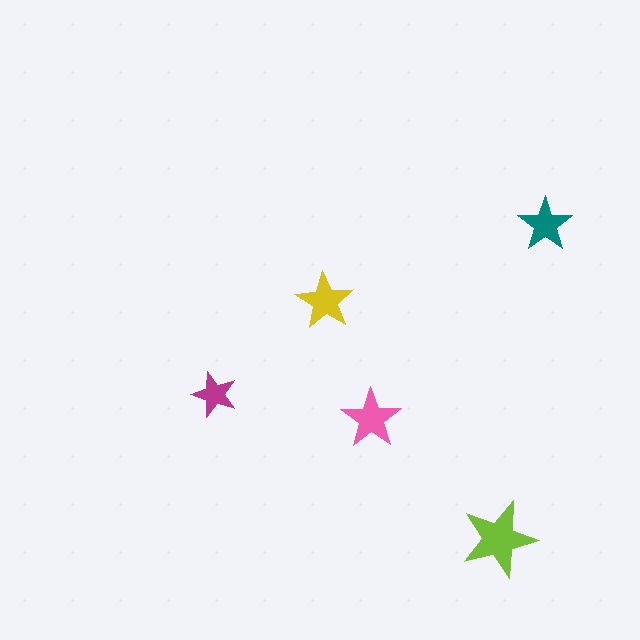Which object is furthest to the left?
The magenta star is leftmost.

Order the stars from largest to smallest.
the lime one, the pink one, the yellow one, the teal one, the magenta one.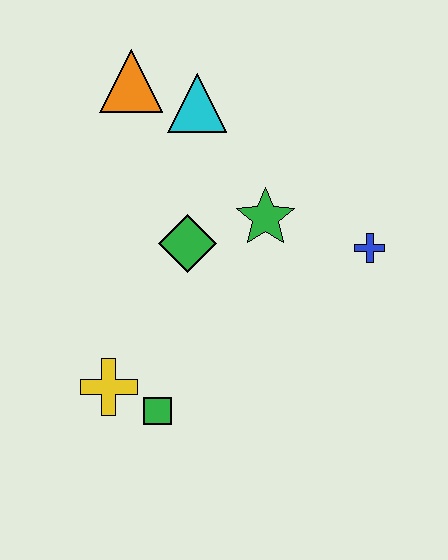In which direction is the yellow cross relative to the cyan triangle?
The yellow cross is below the cyan triangle.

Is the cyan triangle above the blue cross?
Yes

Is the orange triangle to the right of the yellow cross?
Yes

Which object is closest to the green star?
The green diamond is closest to the green star.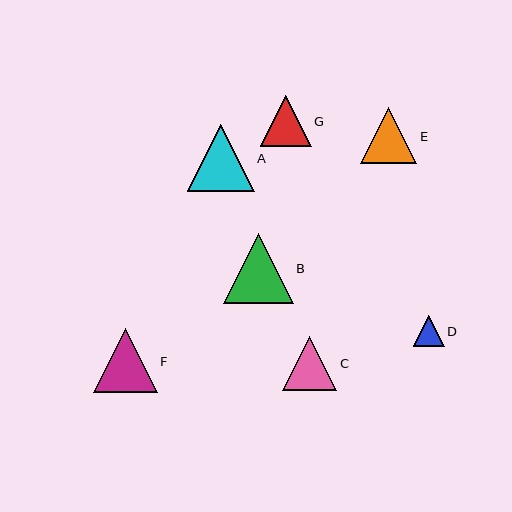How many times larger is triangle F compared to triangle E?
Triangle F is approximately 1.1 times the size of triangle E.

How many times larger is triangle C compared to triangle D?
Triangle C is approximately 1.8 times the size of triangle D.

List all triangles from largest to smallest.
From largest to smallest: B, A, F, E, C, G, D.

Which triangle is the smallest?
Triangle D is the smallest with a size of approximately 31 pixels.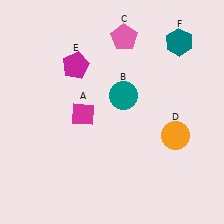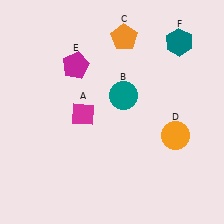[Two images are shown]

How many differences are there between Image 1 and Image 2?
There is 1 difference between the two images.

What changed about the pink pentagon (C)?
In Image 1, C is pink. In Image 2, it changed to orange.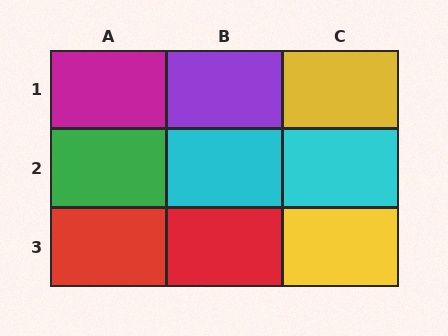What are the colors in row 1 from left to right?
Magenta, purple, yellow.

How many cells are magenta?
1 cell is magenta.